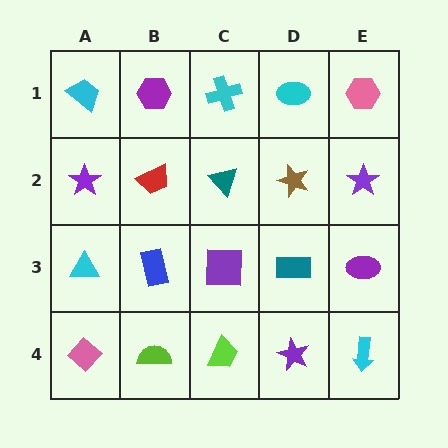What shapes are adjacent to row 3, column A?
A purple star (row 2, column A), a pink diamond (row 4, column A), a blue rectangle (row 3, column B).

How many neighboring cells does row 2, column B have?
4.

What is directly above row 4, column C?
A purple square.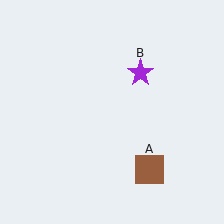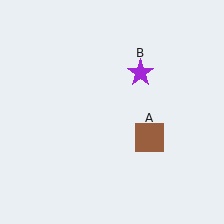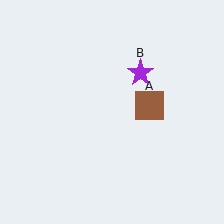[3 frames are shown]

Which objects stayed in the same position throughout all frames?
Purple star (object B) remained stationary.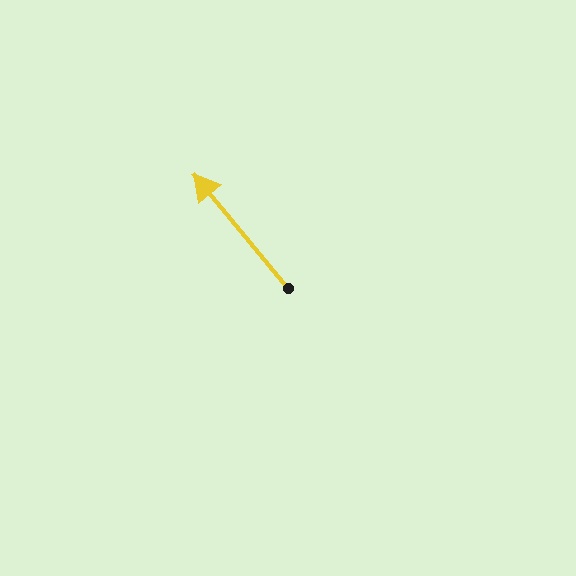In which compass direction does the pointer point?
Northwest.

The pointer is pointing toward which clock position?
Roughly 11 o'clock.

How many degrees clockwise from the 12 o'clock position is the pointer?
Approximately 321 degrees.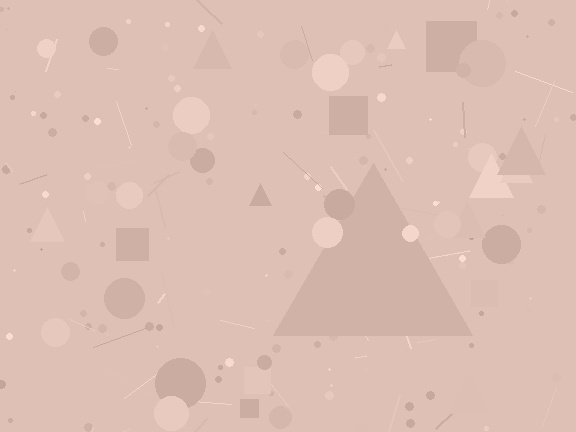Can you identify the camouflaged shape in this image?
The camouflaged shape is a triangle.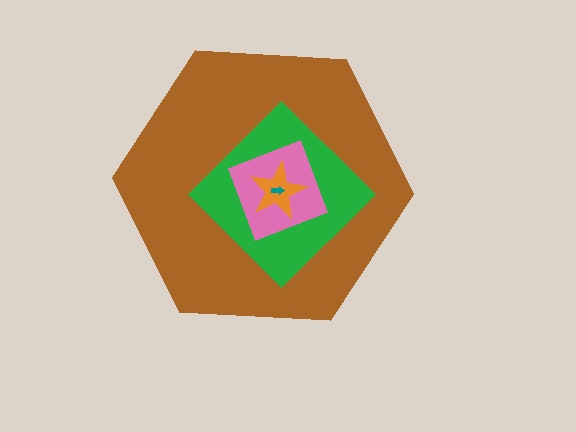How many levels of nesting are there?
5.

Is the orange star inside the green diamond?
Yes.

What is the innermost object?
The teal arrow.